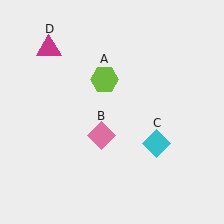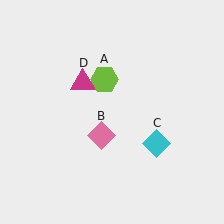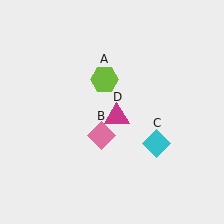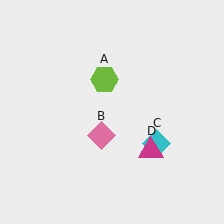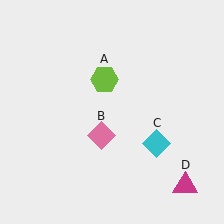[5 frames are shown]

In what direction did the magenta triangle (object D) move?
The magenta triangle (object D) moved down and to the right.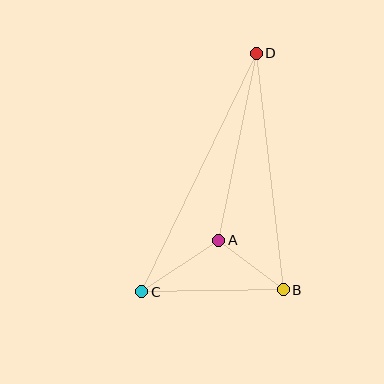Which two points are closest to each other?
Points A and B are closest to each other.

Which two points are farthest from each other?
Points C and D are farthest from each other.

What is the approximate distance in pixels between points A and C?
The distance between A and C is approximately 93 pixels.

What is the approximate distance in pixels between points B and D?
The distance between B and D is approximately 238 pixels.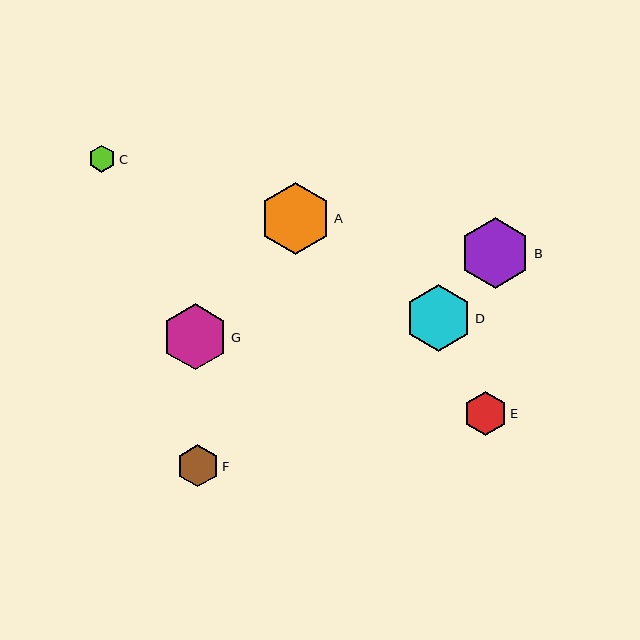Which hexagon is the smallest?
Hexagon C is the smallest with a size of approximately 27 pixels.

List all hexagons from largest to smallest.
From largest to smallest: A, B, D, G, E, F, C.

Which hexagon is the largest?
Hexagon A is the largest with a size of approximately 72 pixels.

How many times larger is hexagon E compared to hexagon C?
Hexagon E is approximately 1.6 times the size of hexagon C.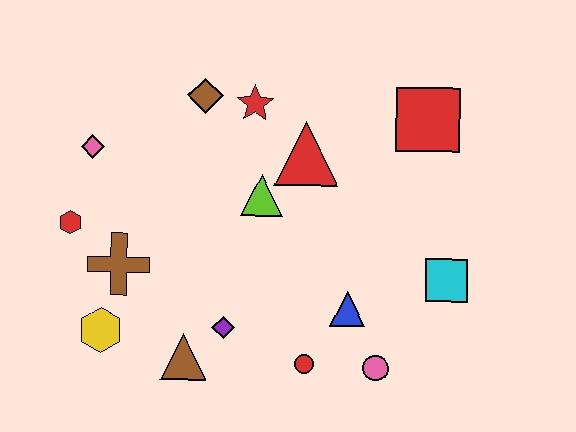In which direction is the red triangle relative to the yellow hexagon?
The red triangle is to the right of the yellow hexagon.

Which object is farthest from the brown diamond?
The pink circle is farthest from the brown diamond.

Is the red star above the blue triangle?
Yes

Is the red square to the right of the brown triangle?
Yes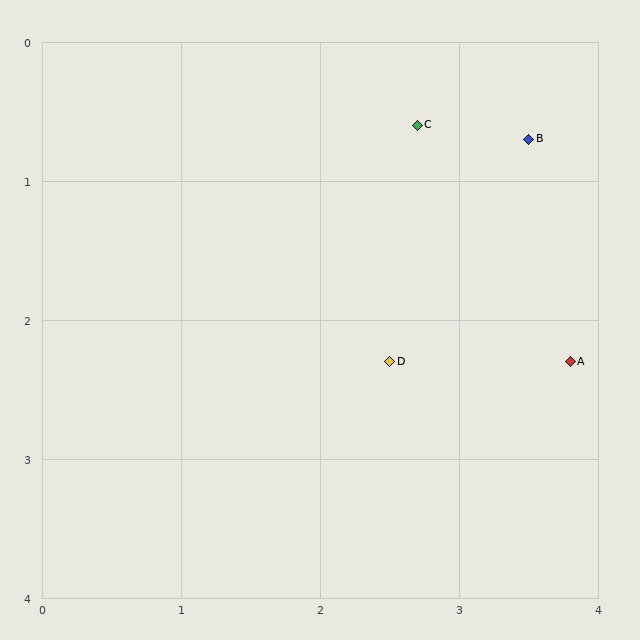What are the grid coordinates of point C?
Point C is at approximately (2.7, 0.6).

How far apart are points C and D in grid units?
Points C and D are about 1.7 grid units apart.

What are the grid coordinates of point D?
Point D is at approximately (2.5, 2.3).